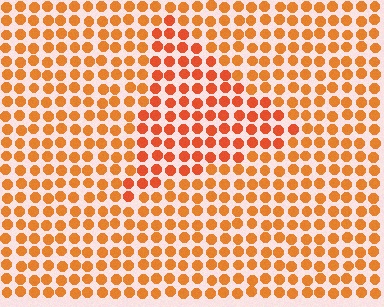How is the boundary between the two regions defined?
The boundary is defined purely by a slight shift in hue (about 16 degrees). Spacing, size, and orientation are identical on both sides.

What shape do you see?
I see a triangle.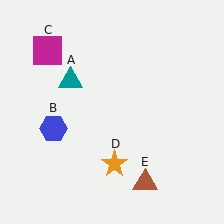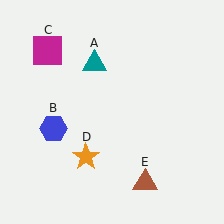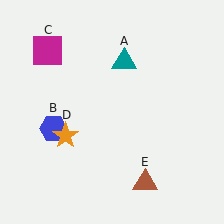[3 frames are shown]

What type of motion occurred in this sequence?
The teal triangle (object A), orange star (object D) rotated clockwise around the center of the scene.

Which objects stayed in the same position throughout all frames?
Blue hexagon (object B) and magenta square (object C) and brown triangle (object E) remained stationary.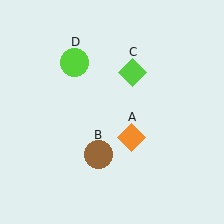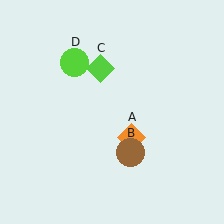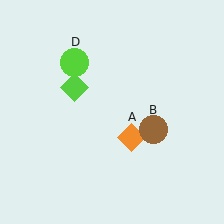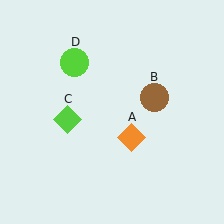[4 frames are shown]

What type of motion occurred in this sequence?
The brown circle (object B), lime diamond (object C) rotated counterclockwise around the center of the scene.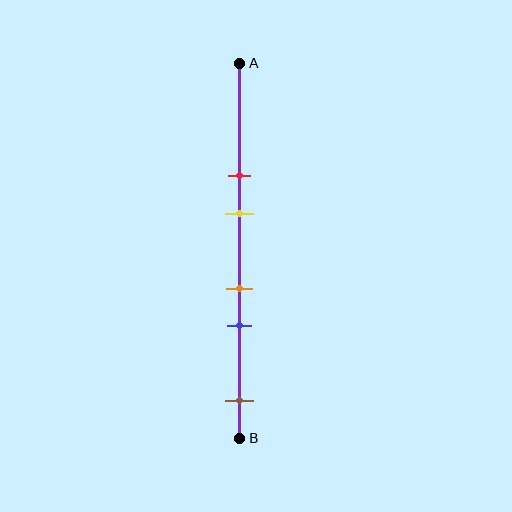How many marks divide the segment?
There are 5 marks dividing the segment.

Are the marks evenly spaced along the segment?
No, the marks are not evenly spaced.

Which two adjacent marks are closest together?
The orange and blue marks are the closest adjacent pair.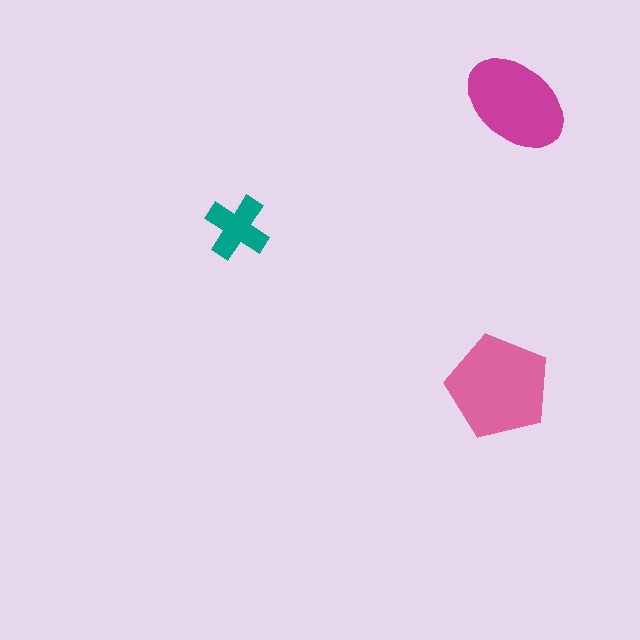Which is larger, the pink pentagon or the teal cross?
The pink pentagon.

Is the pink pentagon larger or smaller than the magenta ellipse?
Larger.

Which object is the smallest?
The teal cross.